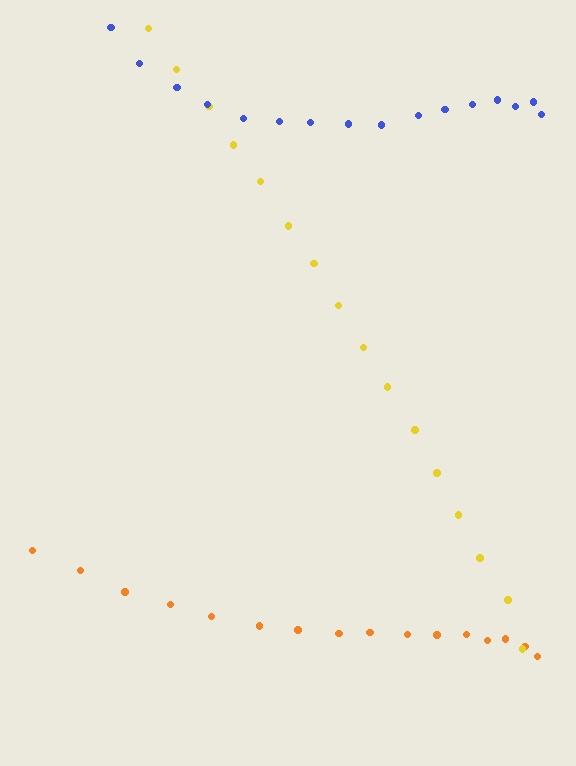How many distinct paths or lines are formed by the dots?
There are 3 distinct paths.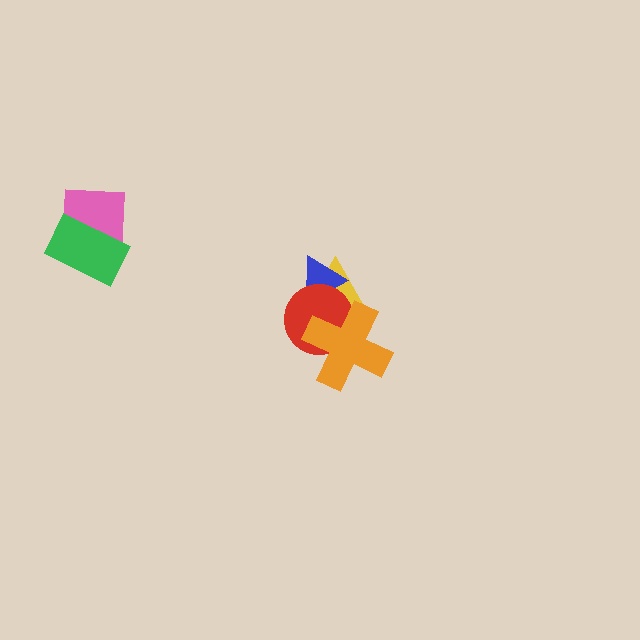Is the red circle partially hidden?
Yes, it is partially covered by another shape.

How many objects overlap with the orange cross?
2 objects overlap with the orange cross.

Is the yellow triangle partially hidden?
Yes, it is partially covered by another shape.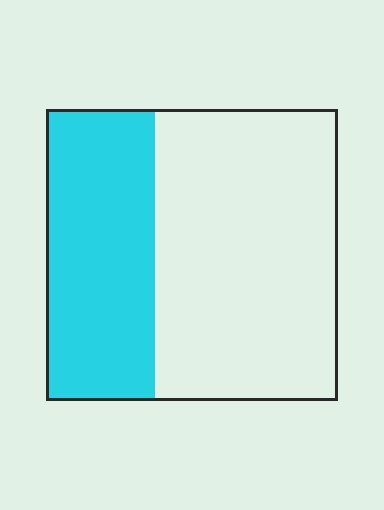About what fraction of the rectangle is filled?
About three eighths (3/8).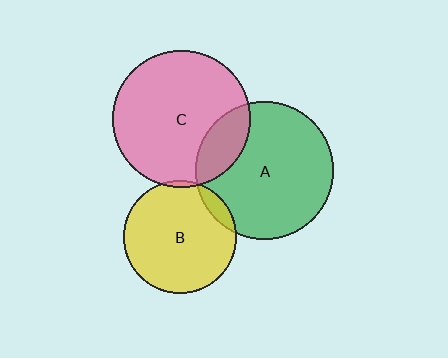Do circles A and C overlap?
Yes.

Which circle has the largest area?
Circle A (green).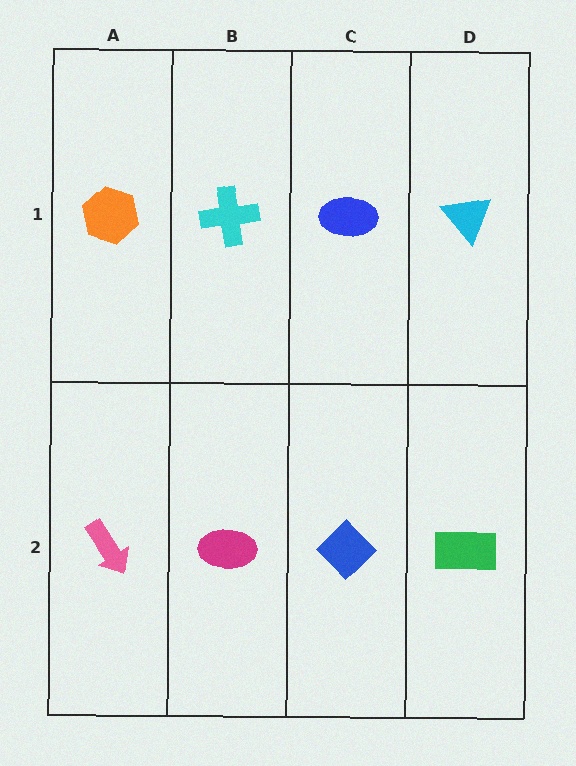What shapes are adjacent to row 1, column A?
A pink arrow (row 2, column A), a cyan cross (row 1, column B).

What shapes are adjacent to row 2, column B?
A cyan cross (row 1, column B), a pink arrow (row 2, column A), a blue diamond (row 2, column C).